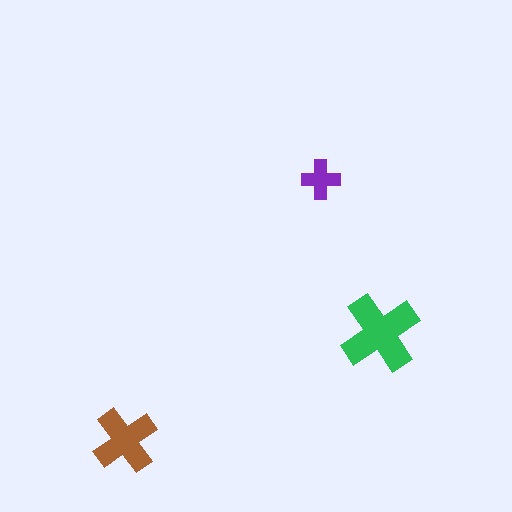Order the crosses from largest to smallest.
the green one, the brown one, the purple one.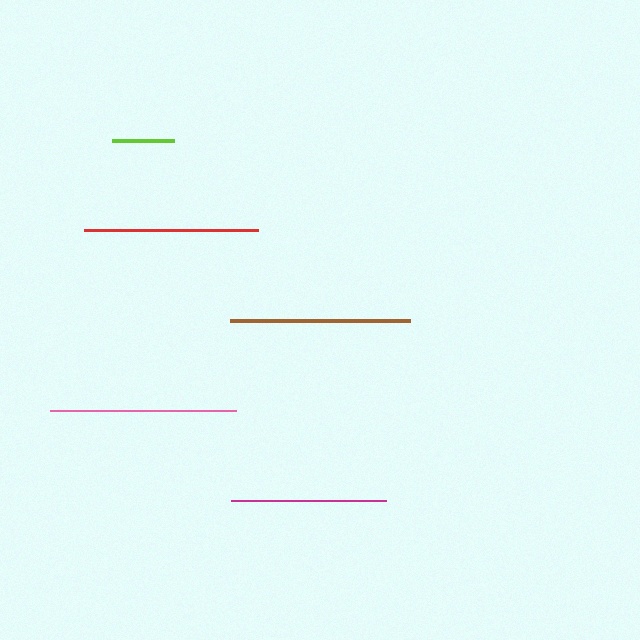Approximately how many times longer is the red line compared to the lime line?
The red line is approximately 2.8 times the length of the lime line.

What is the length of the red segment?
The red segment is approximately 174 pixels long.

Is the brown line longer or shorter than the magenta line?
The brown line is longer than the magenta line.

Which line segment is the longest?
The pink line is the longest at approximately 186 pixels.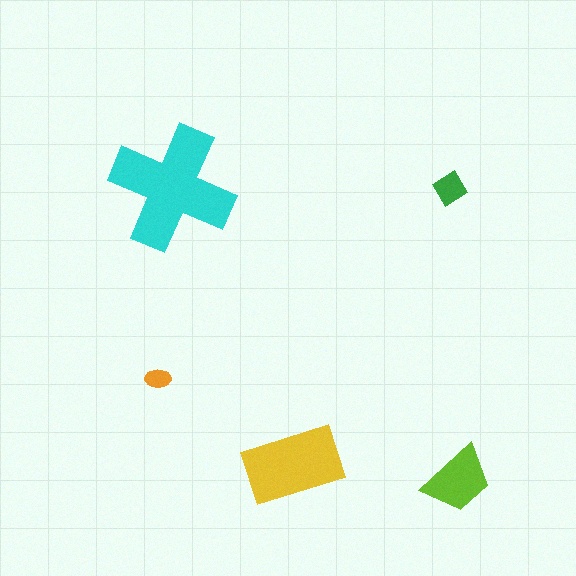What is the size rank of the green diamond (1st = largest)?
4th.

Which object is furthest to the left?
The orange ellipse is leftmost.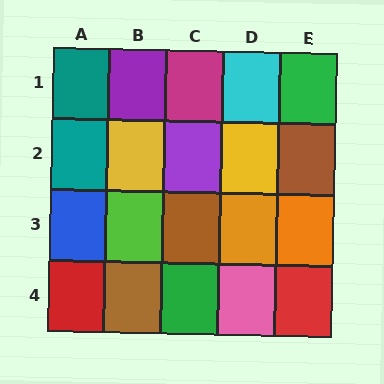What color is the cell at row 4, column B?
Brown.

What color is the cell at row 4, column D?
Pink.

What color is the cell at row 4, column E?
Red.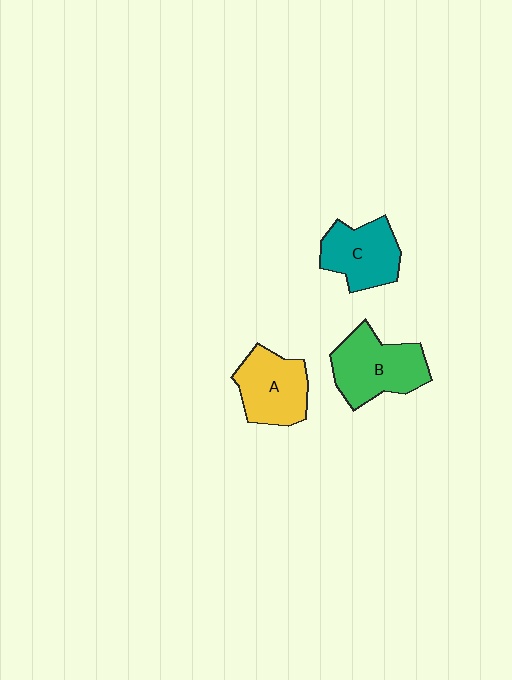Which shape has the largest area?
Shape B (green).